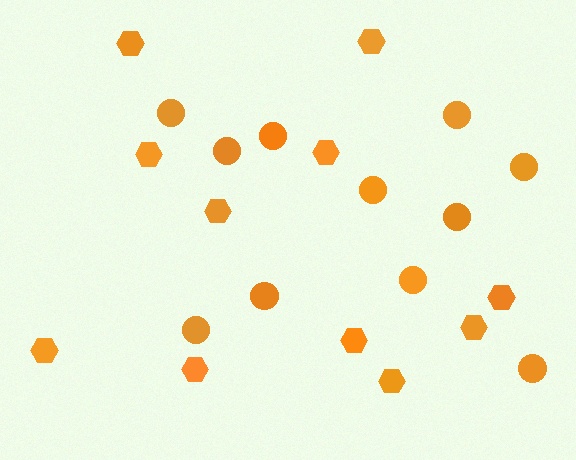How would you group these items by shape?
There are 2 groups: one group of hexagons (11) and one group of circles (11).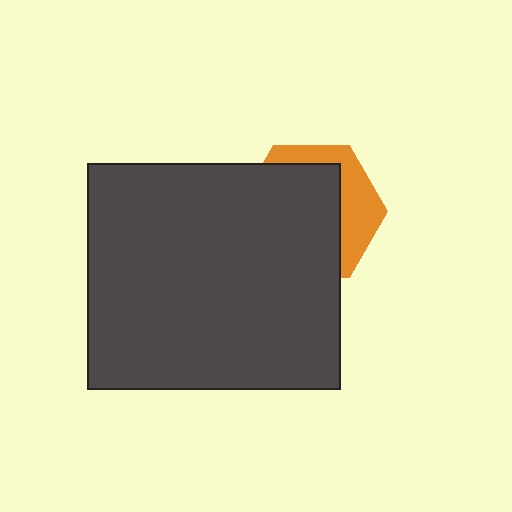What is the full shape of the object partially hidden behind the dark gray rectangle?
The partially hidden object is an orange hexagon.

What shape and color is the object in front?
The object in front is a dark gray rectangle.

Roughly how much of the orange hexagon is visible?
A small part of it is visible (roughly 33%).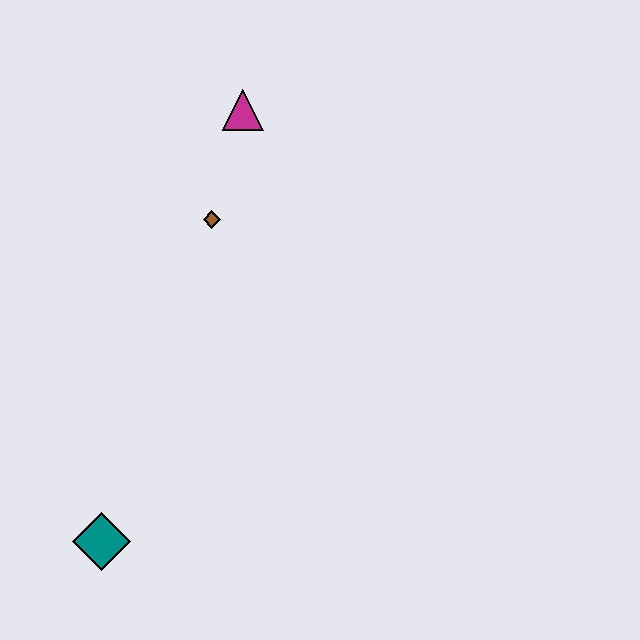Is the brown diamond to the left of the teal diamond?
No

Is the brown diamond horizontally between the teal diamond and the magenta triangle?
Yes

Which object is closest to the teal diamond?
The brown diamond is closest to the teal diamond.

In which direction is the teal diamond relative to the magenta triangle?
The teal diamond is below the magenta triangle.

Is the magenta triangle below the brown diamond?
No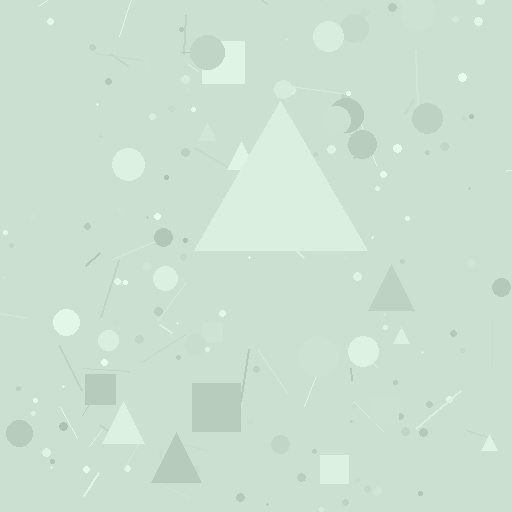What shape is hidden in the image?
A triangle is hidden in the image.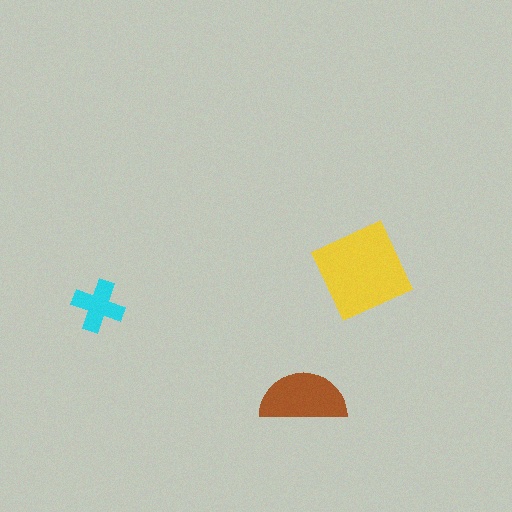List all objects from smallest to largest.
The cyan cross, the brown semicircle, the yellow diamond.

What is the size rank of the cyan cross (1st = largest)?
3rd.